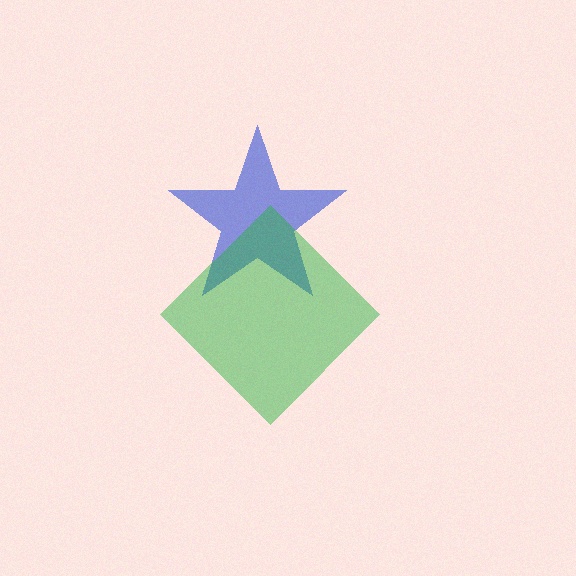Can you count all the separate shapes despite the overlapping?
Yes, there are 2 separate shapes.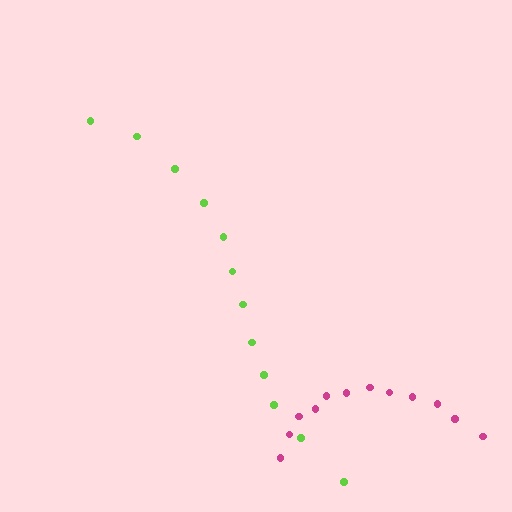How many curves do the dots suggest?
There are 2 distinct paths.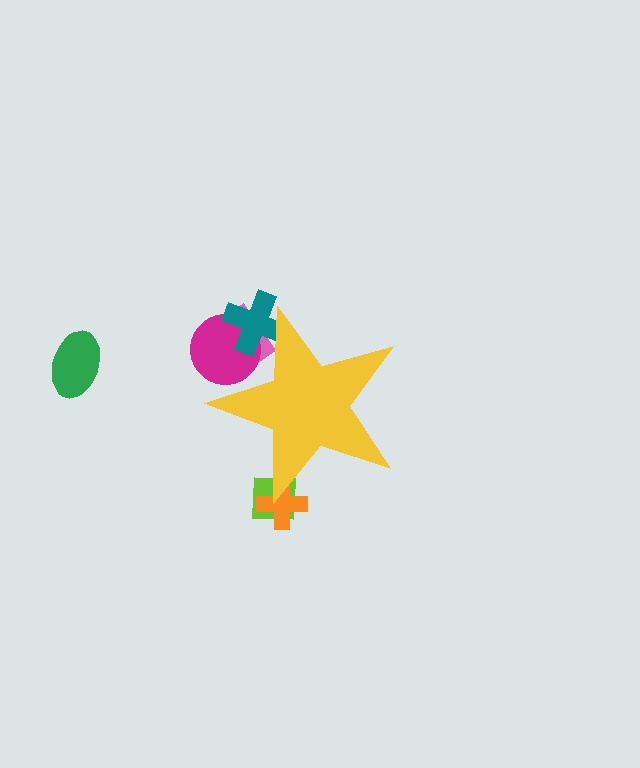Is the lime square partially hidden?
Yes, the lime square is partially hidden behind the yellow star.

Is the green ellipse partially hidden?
No, the green ellipse is fully visible.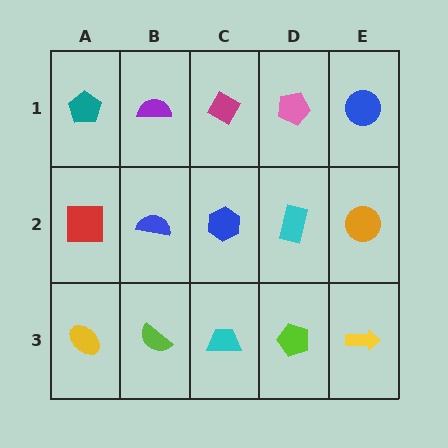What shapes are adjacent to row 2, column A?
A teal pentagon (row 1, column A), a yellow ellipse (row 3, column A), a blue semicircle (row 2, column B).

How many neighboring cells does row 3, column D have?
3.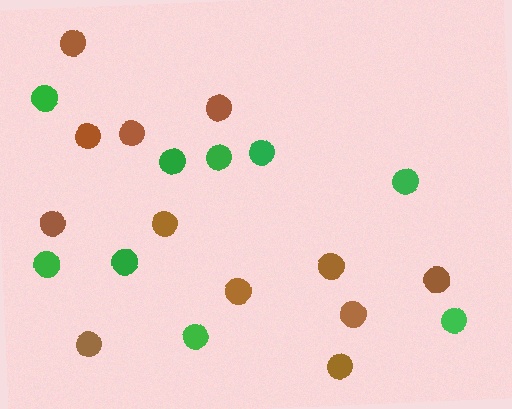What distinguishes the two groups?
There are 2 groups: one group of brown circles (12) and one group of green circles (9).